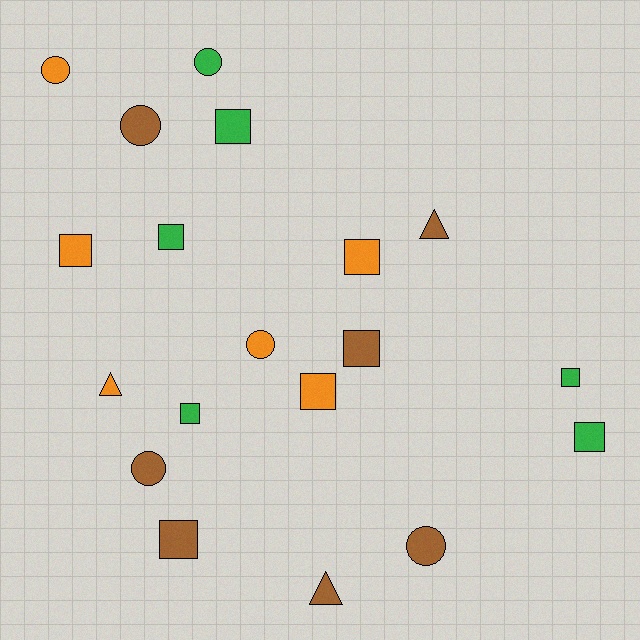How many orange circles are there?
There are 2 orange circles.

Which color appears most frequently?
Brown, with 7 objects.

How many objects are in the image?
There are 19 objects.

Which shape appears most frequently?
Square, with 10 objects.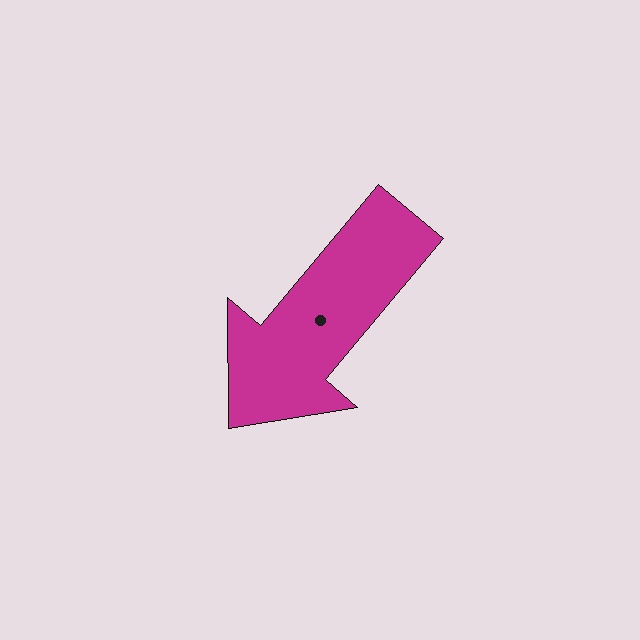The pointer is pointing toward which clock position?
Roughly 7 o'clock.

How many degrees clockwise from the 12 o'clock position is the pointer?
Approximately 220 degrees.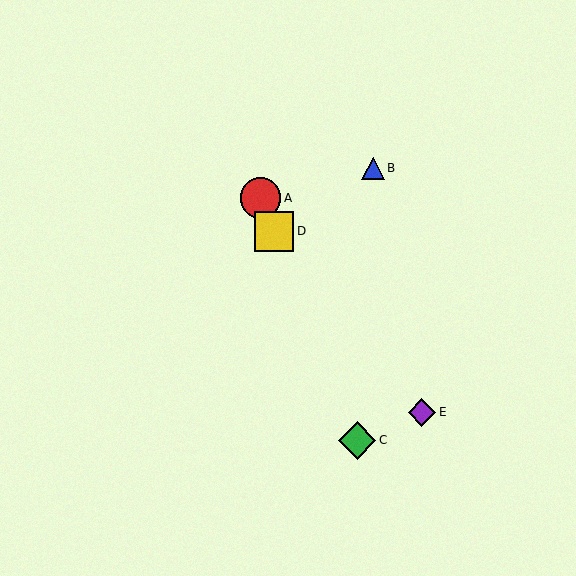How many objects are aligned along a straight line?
3 objects (A, C, D) are aligned along a straight line.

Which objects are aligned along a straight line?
Objects A, C, D are aligned along a straight line.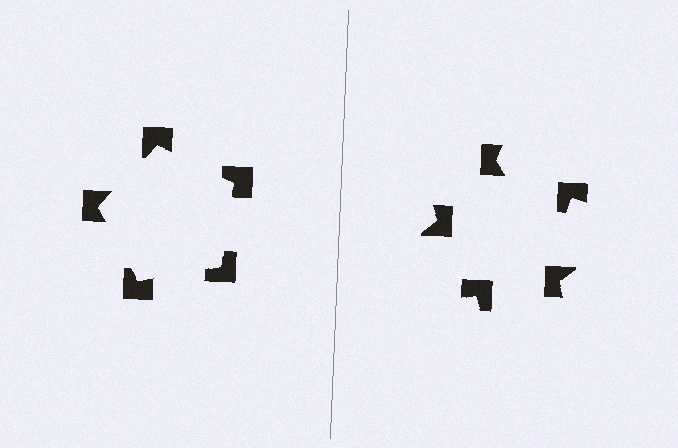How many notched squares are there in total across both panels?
10 — 5 on each side.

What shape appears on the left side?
An illusory pentagon.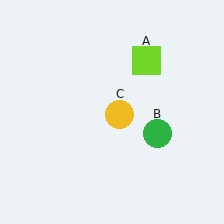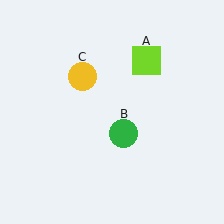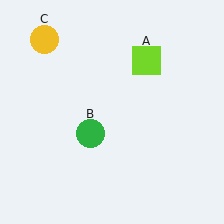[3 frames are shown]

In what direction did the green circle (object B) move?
The green circle (object B) moved left.